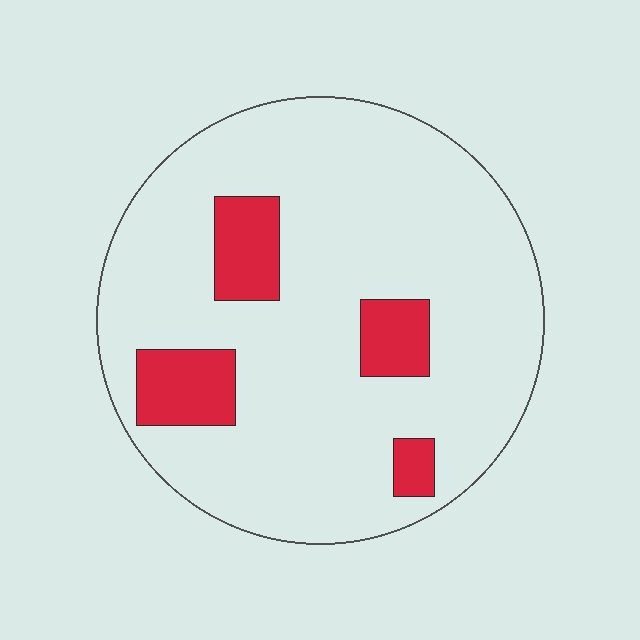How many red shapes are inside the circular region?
4.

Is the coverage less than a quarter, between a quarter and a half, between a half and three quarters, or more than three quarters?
Less than a quarter.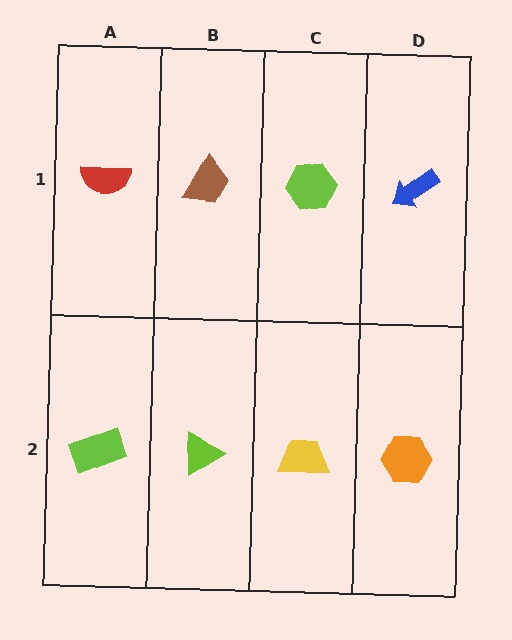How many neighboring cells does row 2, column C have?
3.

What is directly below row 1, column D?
An orange hexagon.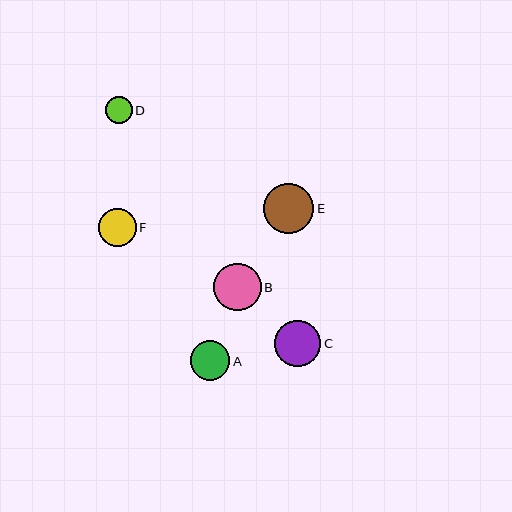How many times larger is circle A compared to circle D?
Circle A is approximately 1.5 times the size of circle D.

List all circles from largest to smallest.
From largest to smallest: E, B, C, A, F, D.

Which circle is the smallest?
Circle D is the smallest with a size of approximately 27 pixels.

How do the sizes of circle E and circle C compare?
Circle E and circle C are approximately the same size.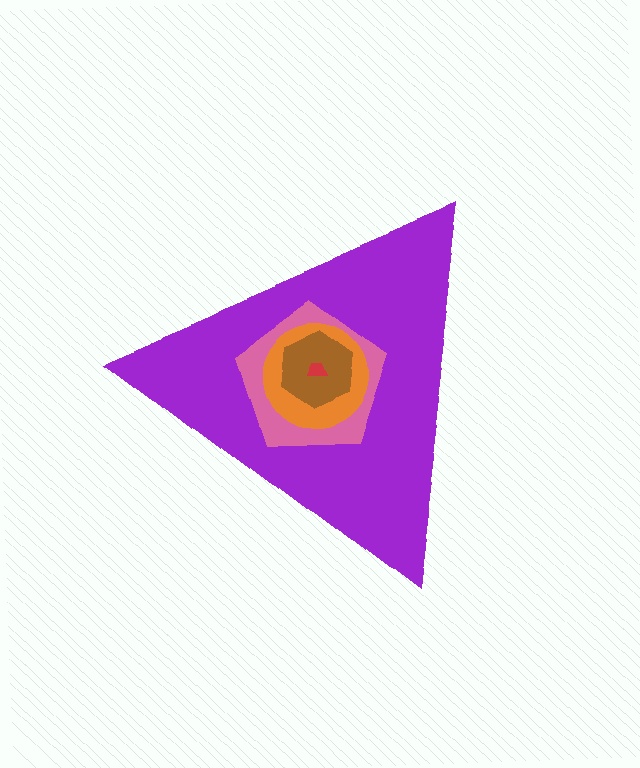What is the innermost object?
The red trapezoid.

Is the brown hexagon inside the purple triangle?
Yes.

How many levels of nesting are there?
5.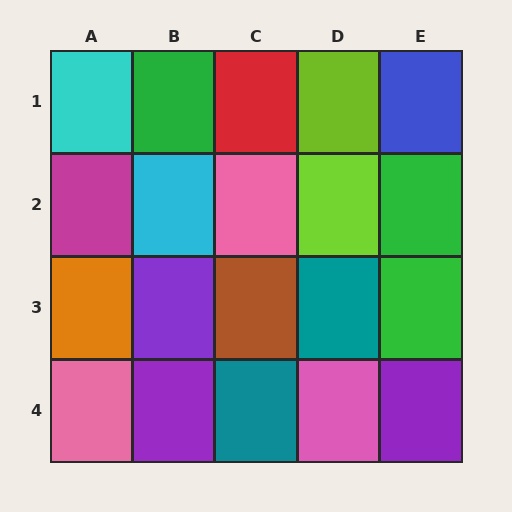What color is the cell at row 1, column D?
Lime.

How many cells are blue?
1 cell is blue.